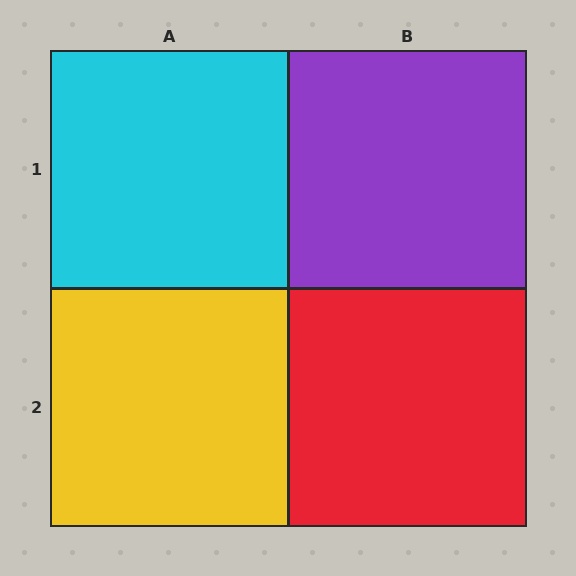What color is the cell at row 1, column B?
Purple.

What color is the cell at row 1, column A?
Cyan.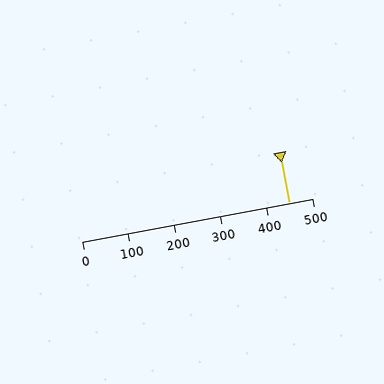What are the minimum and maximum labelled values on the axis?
The axis runs from 0 to 500.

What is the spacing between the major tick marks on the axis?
The major ticks are spaced 100 apart.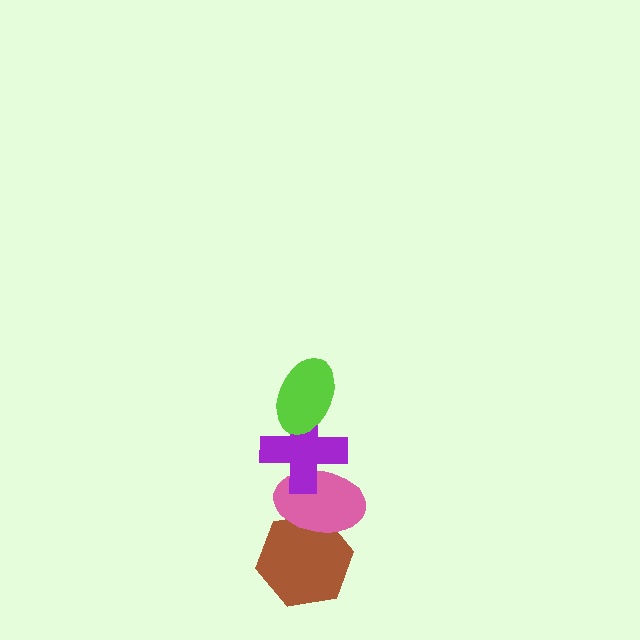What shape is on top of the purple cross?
The lime ellipse is on top of the purple cross.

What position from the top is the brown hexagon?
The brown hexagon is 4th from the top.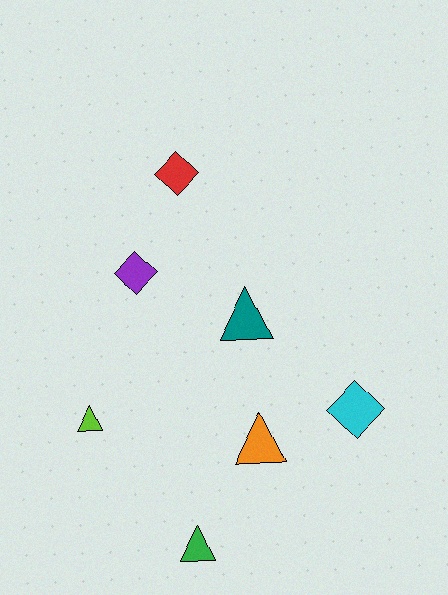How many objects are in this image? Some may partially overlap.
There are 7 objects.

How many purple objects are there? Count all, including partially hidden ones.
There is 1 purple object.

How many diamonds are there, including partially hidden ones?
There are 3 diamonds.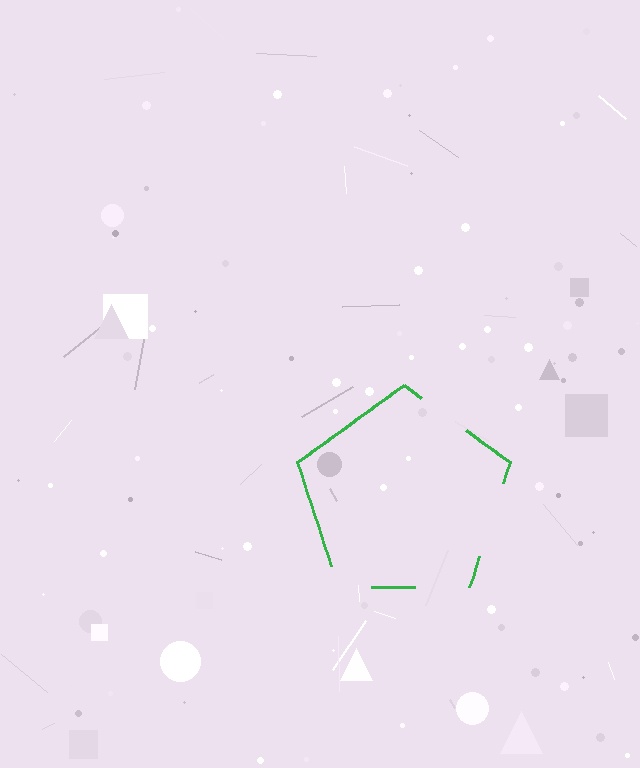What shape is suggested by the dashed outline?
The dashed outline suggests a pentagon.